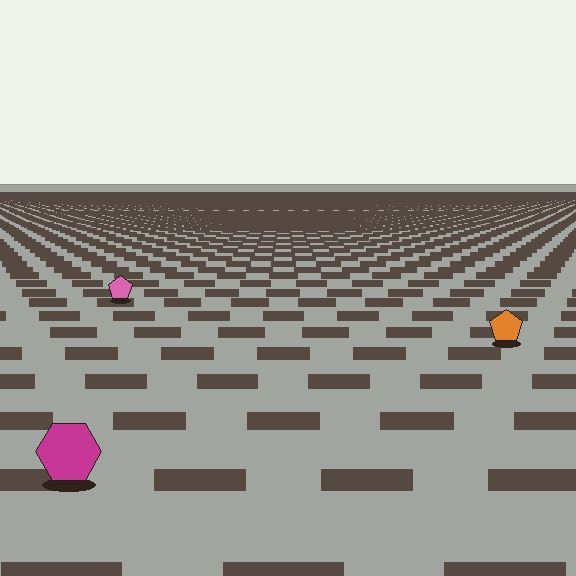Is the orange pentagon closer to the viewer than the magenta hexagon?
No. The magenta hexagon is closer — you can tell from the texture gradient: the ground texture is coarser near it.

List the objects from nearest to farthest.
From nearest to farthest: the magenta hexagon, the orange pentagon, the pink pentagon.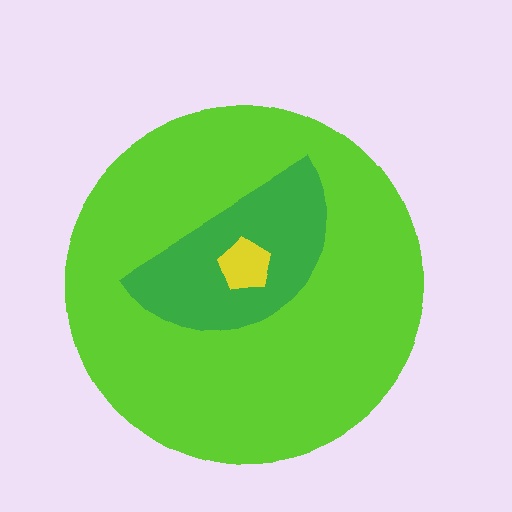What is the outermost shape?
The lime circle.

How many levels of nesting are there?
3.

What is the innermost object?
The yellow pentagon.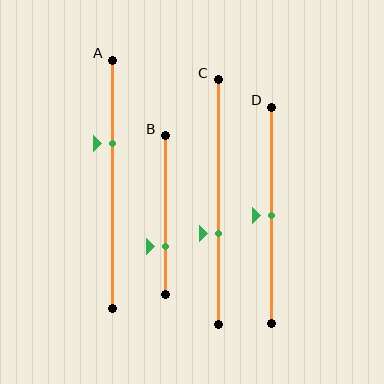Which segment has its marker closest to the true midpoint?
Segment D has its marker closest to the true midpoint.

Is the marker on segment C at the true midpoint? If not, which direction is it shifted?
No, the marker on segment C is shifted downward by about 13% of the segment length.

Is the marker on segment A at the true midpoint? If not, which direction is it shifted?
No, the marker on segment A is shifted upward by about 17% of the segment length.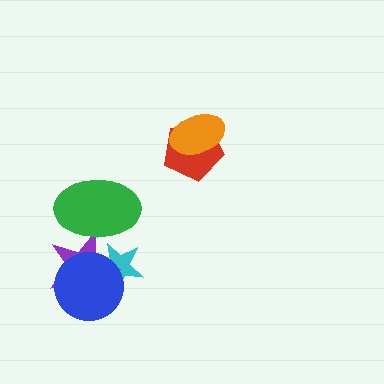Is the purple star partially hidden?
Yes, it is partially covered by another shape.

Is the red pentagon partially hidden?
Yes, it is partially covered by another shape.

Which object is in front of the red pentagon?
The orange ellipse is in front of the red pentagon.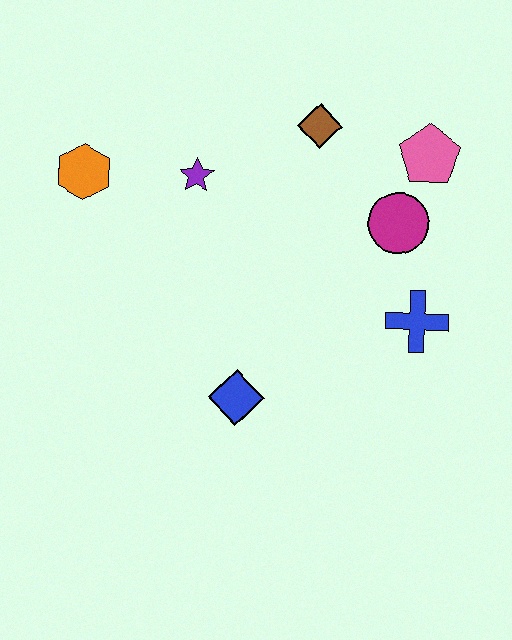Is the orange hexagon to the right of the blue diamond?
No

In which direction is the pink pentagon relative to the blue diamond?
The pink pentagon is above the blue diamond.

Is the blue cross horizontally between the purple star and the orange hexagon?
No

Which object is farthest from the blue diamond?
The pink pentagon is farthest from the blue diamond.